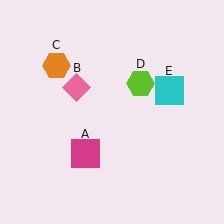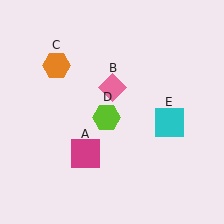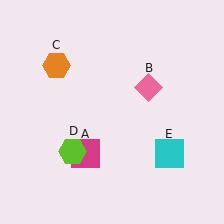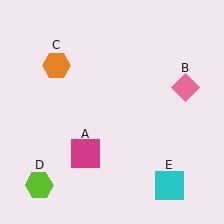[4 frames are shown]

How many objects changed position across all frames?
3 objects changed position: pink diamond (object B), lime hexagon (object D), cyan square (object E).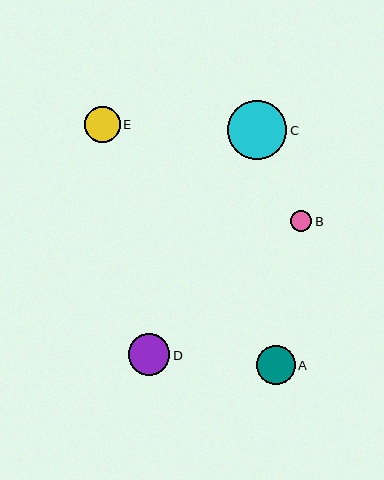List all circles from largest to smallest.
From largest to smallest: C, D, A, E, B.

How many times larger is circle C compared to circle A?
Circle C is approximately 1.5 times the size of circle A.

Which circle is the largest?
Circle C is the largest with a size of approximately 59 pixels.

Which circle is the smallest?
Circle B is the smallest with a size of approximately 21 pixels.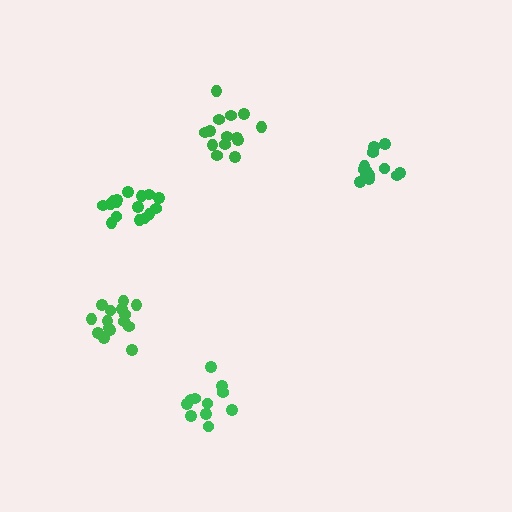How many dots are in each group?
Group 1: 15 dots, Group 2: 14 dots, Group 3: 16 dots, Group 4: 13 dots, Group 5: 11 dots (69 total).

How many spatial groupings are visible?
There are 5 spatial groupings.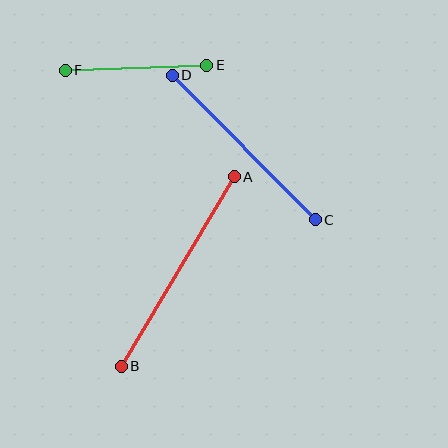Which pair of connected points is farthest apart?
Points A and B are farthest apart.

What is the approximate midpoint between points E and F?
The midpoint is at approximately (136, 68) pixels.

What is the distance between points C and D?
The distance is approximately 203 pixels.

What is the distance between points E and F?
The distance is approximately 142 pixels.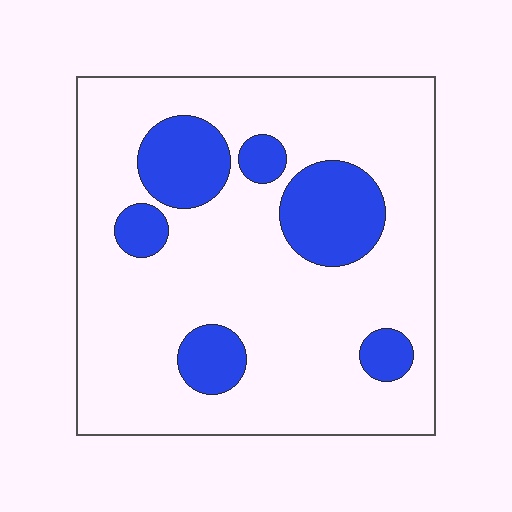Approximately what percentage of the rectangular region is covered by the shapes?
Approximately 20%.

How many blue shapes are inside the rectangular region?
6.